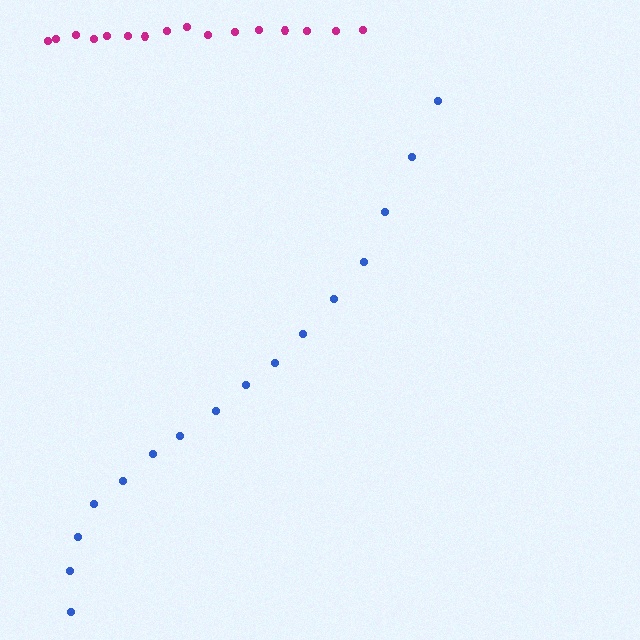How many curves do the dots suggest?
There are 2 distinct paths.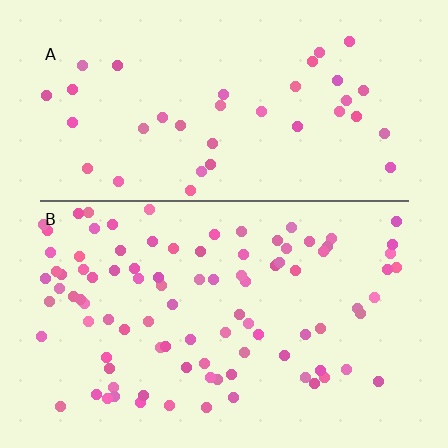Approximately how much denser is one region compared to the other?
Approximately 2.5× — region B over region A.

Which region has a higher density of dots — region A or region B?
B (the bottom).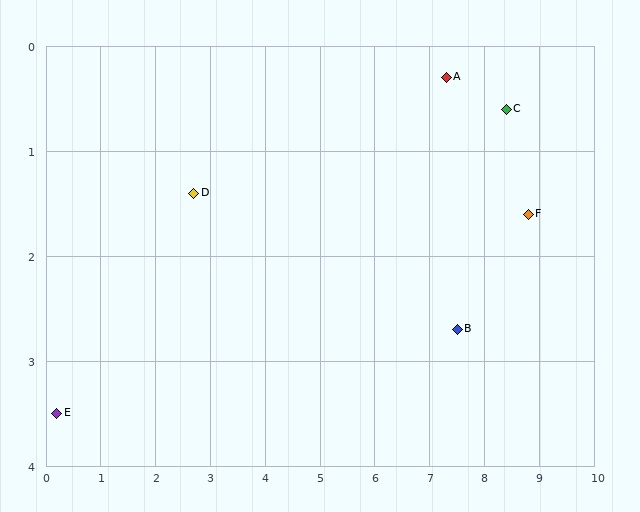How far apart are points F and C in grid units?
Points F and C are about 1.1 grid units apart.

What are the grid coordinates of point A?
Point A is at approximately (7.3, 0.3).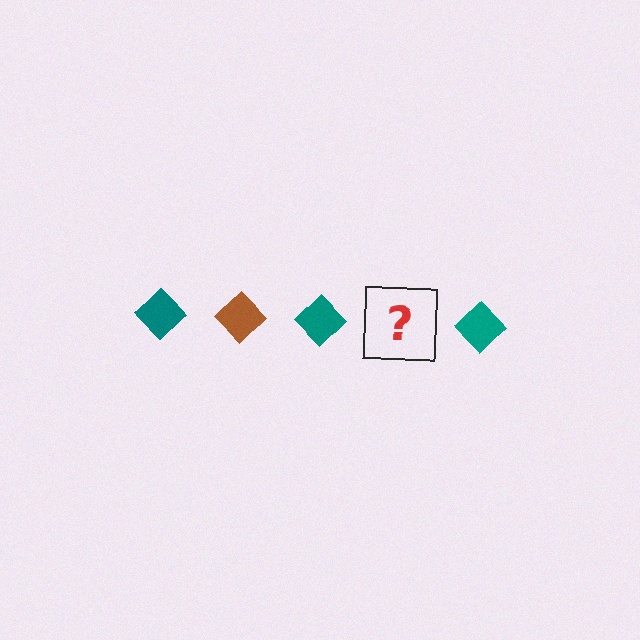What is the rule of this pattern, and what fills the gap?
The rule is that the pattern cycles through teal, brown diamonds. The gap should be filled with a brown diamond.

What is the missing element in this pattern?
The missing element is a brown diamond.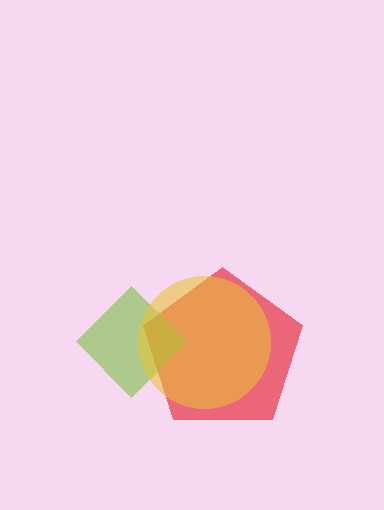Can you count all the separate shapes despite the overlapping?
Yes, there are 3 separate shapes.